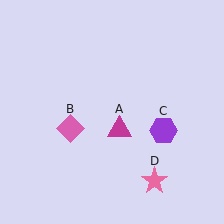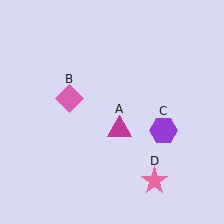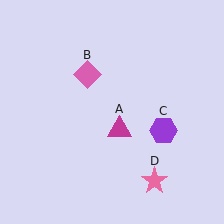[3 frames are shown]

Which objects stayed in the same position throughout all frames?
Magenta triangle (object A) and purple hexagon (object C) and pink star (object D) remained stationary.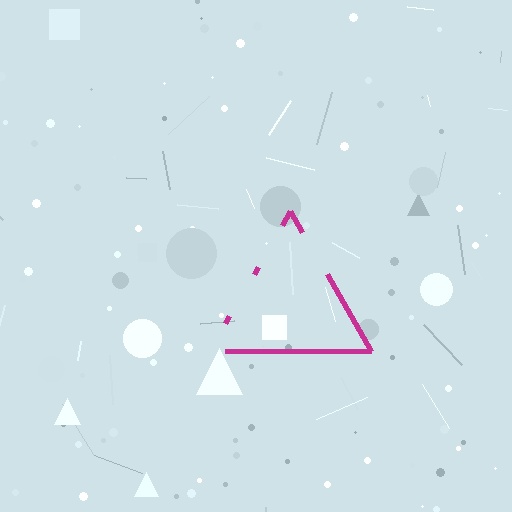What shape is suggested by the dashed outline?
The dashed outline suggests a triangle.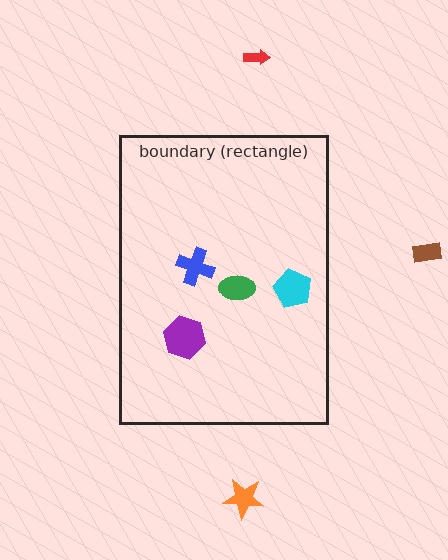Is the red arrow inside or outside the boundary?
Outside.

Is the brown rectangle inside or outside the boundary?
Outside.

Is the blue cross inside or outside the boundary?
Inside.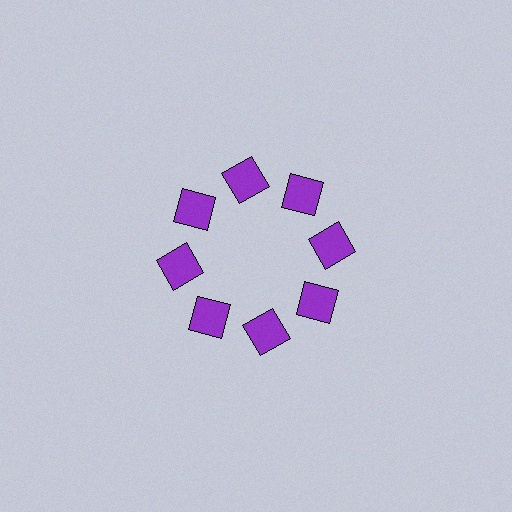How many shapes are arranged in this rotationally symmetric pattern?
There are 8 shapes, arranged in 8 groups of 1.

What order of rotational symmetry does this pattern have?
This pattern has 8-fold rotational symmetry.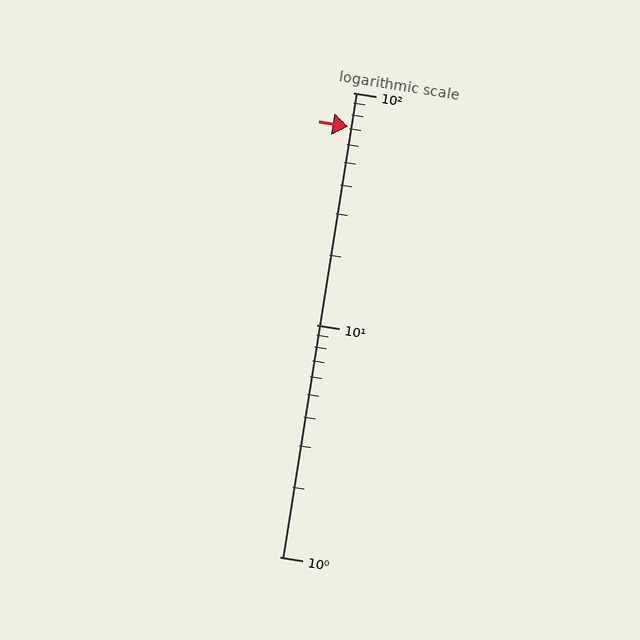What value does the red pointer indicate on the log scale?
The pointer indicates approximately 71.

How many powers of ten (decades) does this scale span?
The scale spans 2 decades, from 1 to 100.